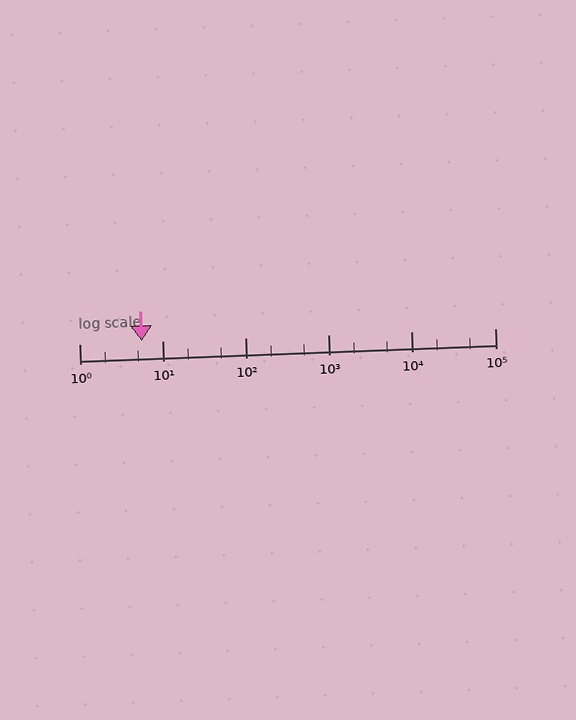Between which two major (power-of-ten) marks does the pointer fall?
The pointer is between 1 and 10.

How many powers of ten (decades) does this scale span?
The scale spans 5 decades, from 1 to 100000.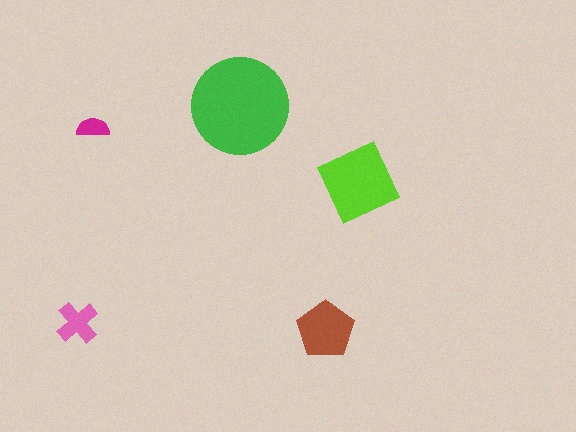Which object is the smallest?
The magenta semicircle.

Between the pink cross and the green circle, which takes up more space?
The green circle.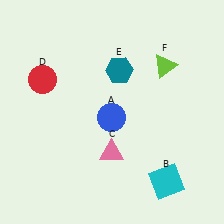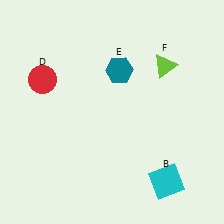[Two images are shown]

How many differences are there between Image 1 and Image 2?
There are 2 differences between the two images.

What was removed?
The pink triangle (C), the blue circle (A) were removed in Image 2.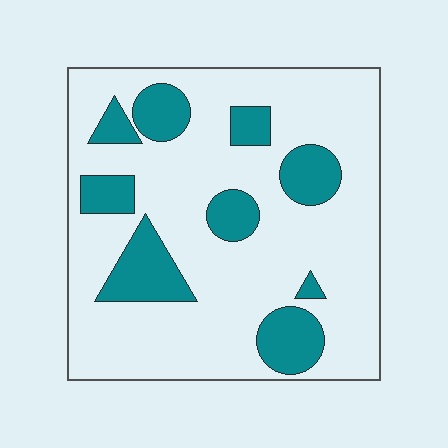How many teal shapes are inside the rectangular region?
9.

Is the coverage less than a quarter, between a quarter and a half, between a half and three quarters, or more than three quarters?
Less than a quarter.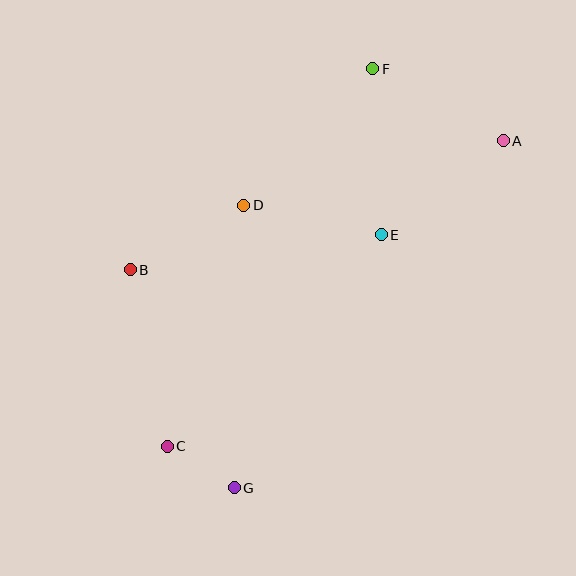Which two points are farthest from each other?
Points A and C are farthest from each other.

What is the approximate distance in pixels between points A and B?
The distance between A and B is approximately 394 pixels.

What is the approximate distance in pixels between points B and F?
The distance between B and F is approximately 315 pixels.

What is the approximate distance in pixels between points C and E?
The distance between C and E is approximately 301 pixels.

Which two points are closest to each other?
Points C and G are closest to each other.